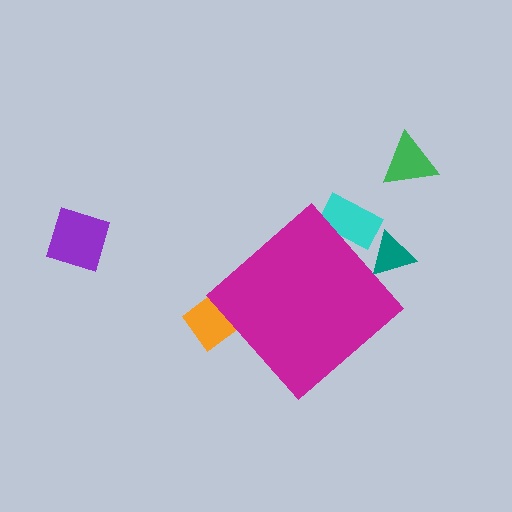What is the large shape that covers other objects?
A magenta diamond.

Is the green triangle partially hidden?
No, the green triangle is fully visible.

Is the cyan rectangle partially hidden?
Yes, the cyan rectangle is partially hidden behind the magenta diamond.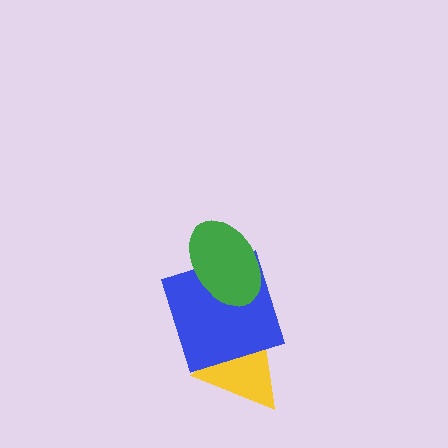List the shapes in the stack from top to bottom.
From top to bottom: the green ellipse, the blue square, the yellow triangle.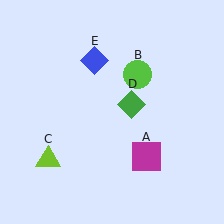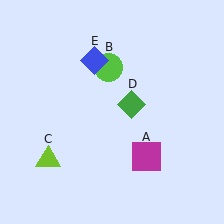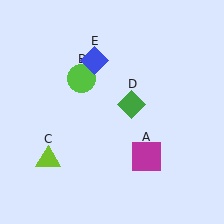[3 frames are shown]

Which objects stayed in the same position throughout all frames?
Magenta square (object A) and lime triangle (object C) and green diamond (object D) and blue diamond (object E) remained stationary.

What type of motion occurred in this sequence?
The lime circle (object B) rotated counterclockwise around the center of the scene.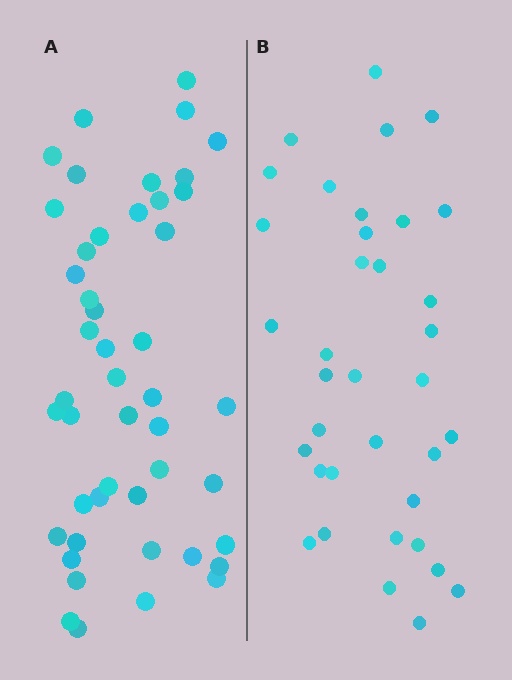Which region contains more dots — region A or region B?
Region A (the left region) has more dots.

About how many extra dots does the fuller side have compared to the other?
Region A has roughly 12 or so more dots than region B.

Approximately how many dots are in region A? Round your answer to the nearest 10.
About 50 dots. (The exact count is 47, which rounds to 50.)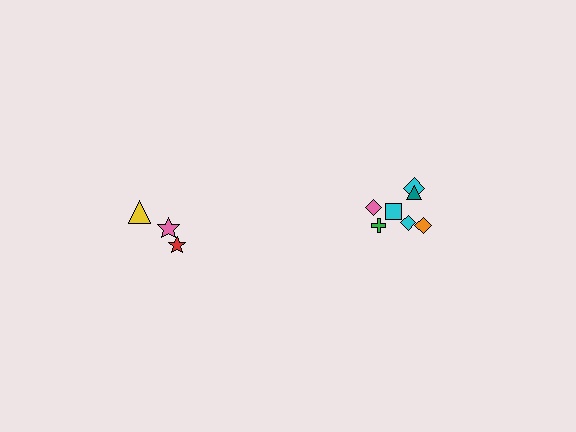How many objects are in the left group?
There are 3 objects.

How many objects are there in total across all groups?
There are 10 objects.